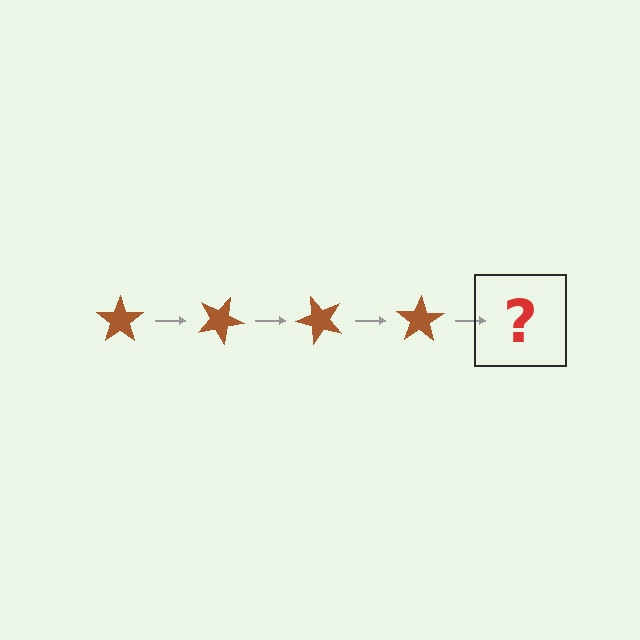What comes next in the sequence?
The next element should be a brown star rotated 100 degrees.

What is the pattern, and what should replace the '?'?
The pattern is that the star rotates 25 degrees each step. The '?' should be a brown star rotated 100 degrees.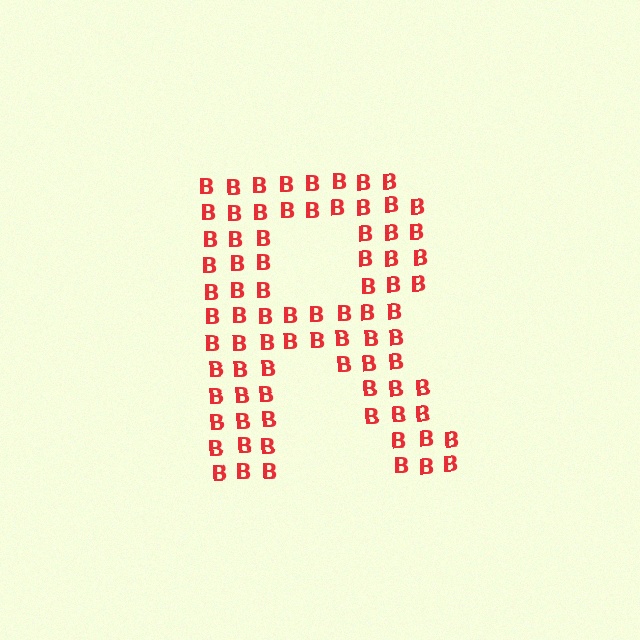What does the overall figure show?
The overall figure shows the letter R.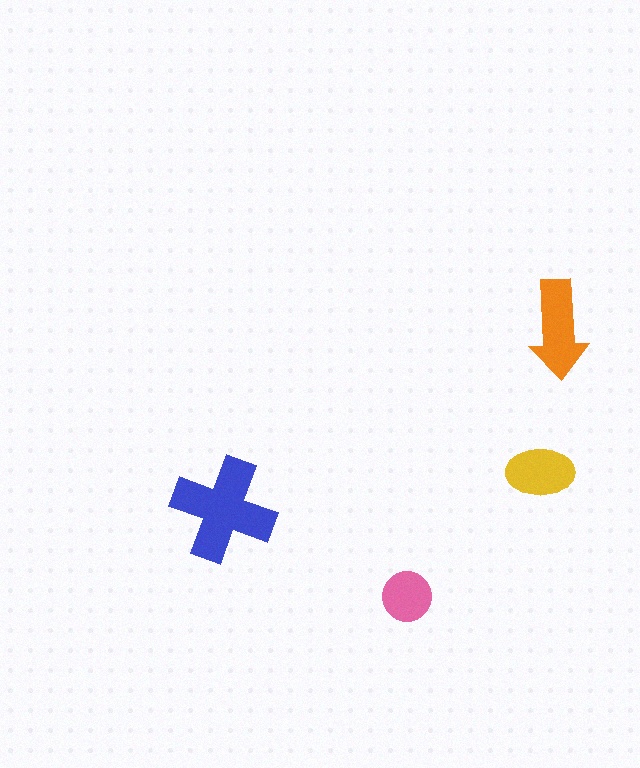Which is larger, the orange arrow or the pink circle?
The orange arrow.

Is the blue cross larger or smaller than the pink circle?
Larger.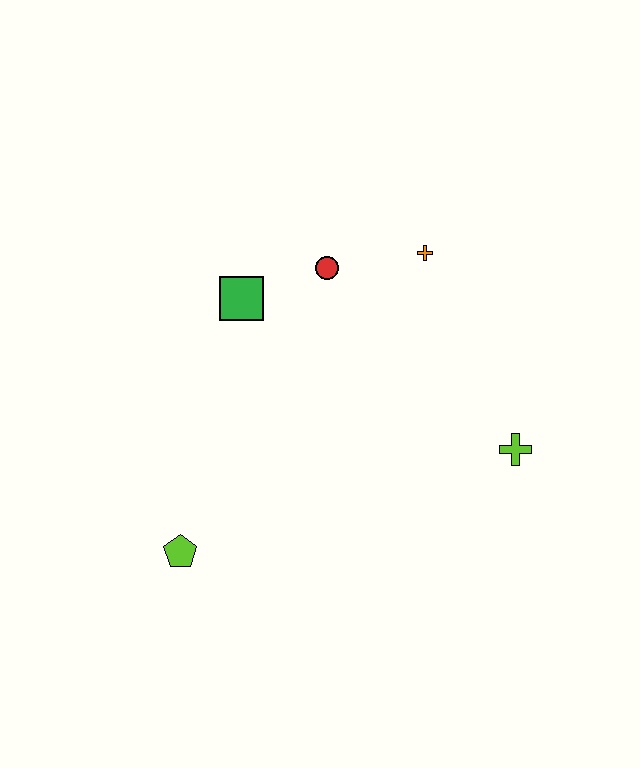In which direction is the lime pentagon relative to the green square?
The lime pentagon is below the green square.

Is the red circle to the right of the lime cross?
No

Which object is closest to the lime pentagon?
The green square is closest to the lime pentagon.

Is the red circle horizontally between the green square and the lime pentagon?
No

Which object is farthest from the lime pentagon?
The orange cross is farthest from the lime pentagon.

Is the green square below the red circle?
Yes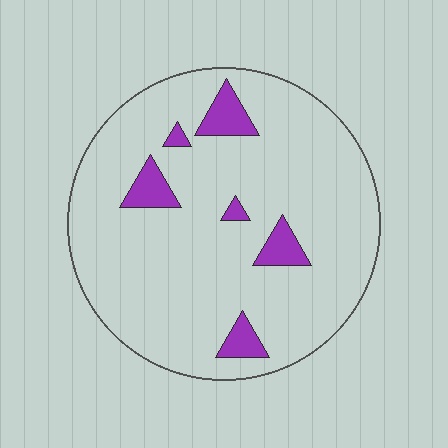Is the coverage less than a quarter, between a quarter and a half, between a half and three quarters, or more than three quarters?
Less than a quarter.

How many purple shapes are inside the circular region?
6.